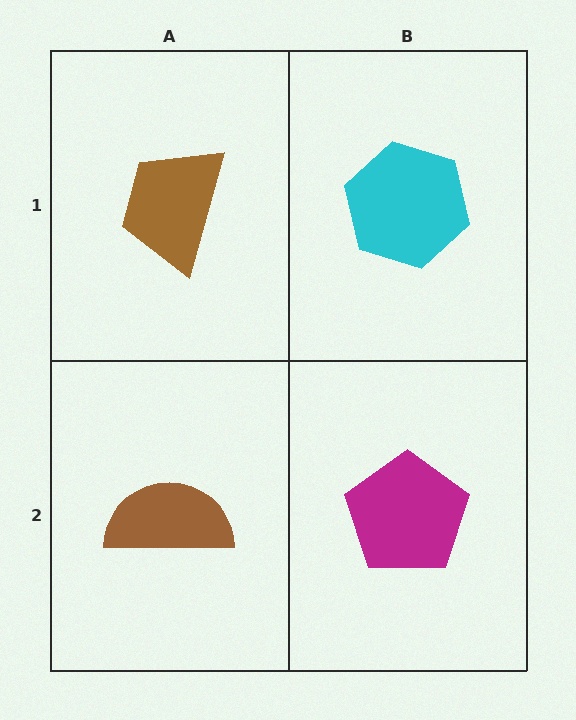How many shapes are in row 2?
2 shapes.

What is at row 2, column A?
A brown semicircle.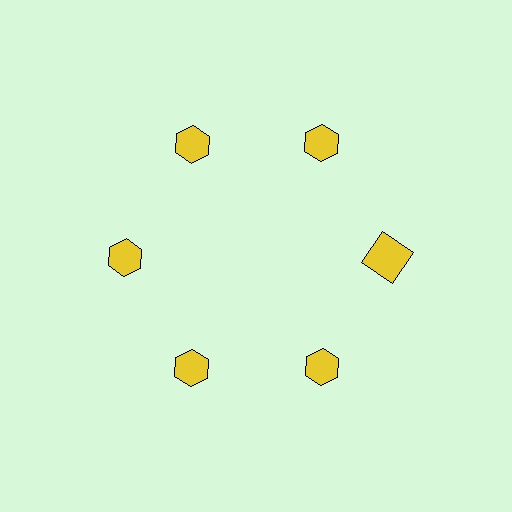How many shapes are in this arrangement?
There are 6 shapes arranged in a ring pattern.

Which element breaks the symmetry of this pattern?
The yellow square at roughly the 3 o'clock position breaks the symmetry. All other shapes are yellow hexagons.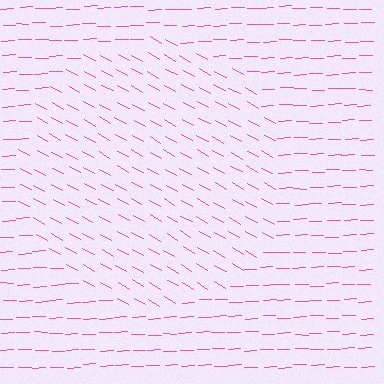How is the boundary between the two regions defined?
The boundary is defined purely by a change in line orientation (approximately 31 degrees difference). All lines are the same color and thickness.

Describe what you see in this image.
The image is filled with small pink line segments. A circle region in the image has lines oriented differently from the surrounding lines, creating a visible texture boundary.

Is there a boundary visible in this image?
Yes, there is a texture boundary formed by a change in line orientation.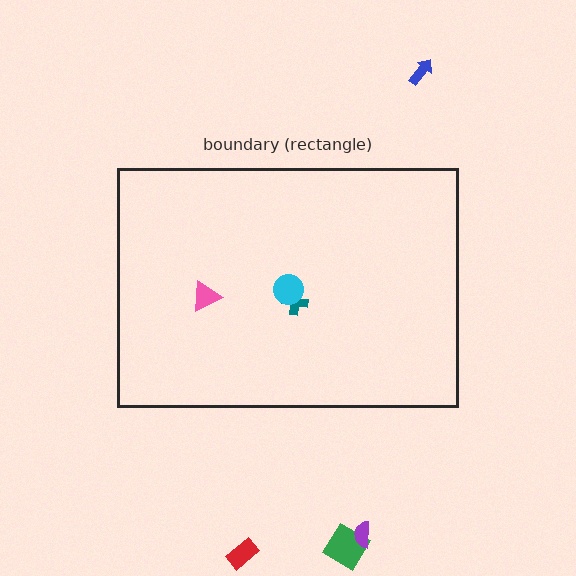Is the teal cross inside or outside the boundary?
Inside.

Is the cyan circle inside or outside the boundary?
Inside.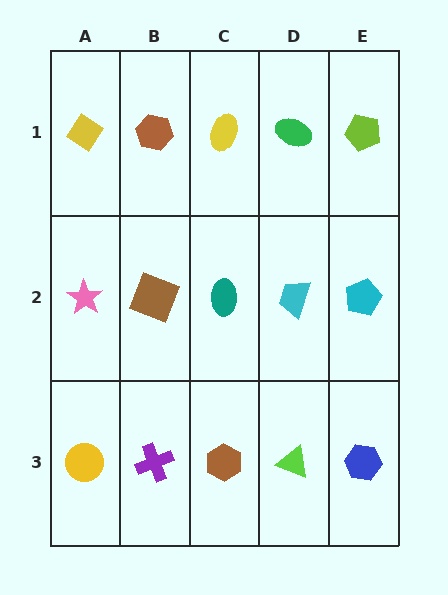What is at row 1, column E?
A lime pentagon.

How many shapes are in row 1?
5 shapes.